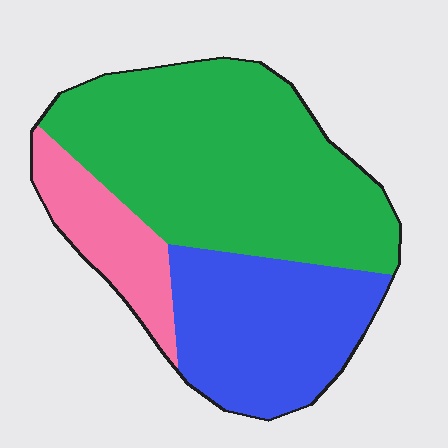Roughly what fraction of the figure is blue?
Blue takes up between a sixth and a third of the figure.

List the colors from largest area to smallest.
From largest to smallest: green, blue, pink.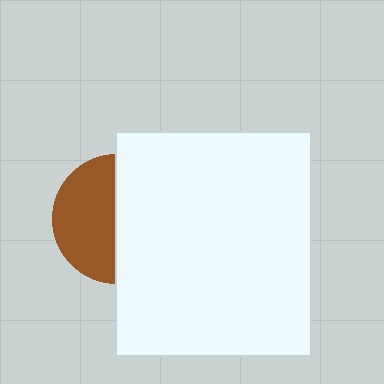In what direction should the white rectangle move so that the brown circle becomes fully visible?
The white rectangle should move right. That is the shortest direction to clear the overlap and leave the brown circle fully visible.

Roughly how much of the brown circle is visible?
About half of it is visible (roughly 49%).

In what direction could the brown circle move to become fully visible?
The brown circle could move left. That would shift it out from behind the white rectangle entirely.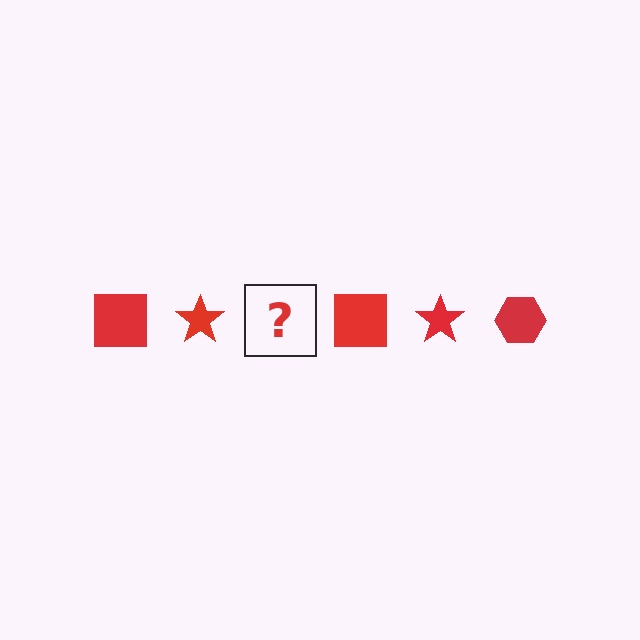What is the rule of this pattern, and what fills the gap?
The rule is that the pattern cycles through square, star, hexagon shapes in red. The gap should be filled with a red hexagon.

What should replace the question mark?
The question mark should be replaced with a red hexagon.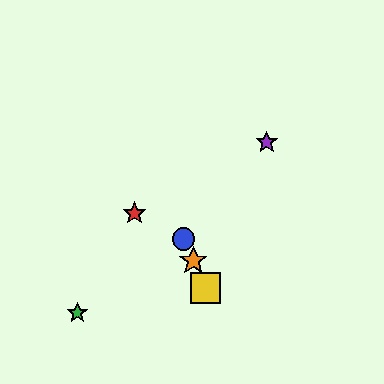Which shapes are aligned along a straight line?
The blue circle, the yellow square, the orange star are aligned along a straight line.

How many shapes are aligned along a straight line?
3 shapes (the blue circle, the yellow square, the orange star) are aligned along a straight line.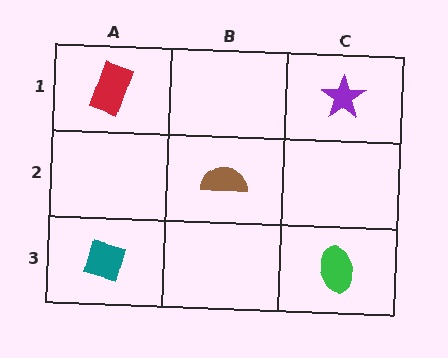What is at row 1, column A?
A red rectangle.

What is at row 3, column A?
A teal diamond.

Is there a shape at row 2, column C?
No, that cell is empty.